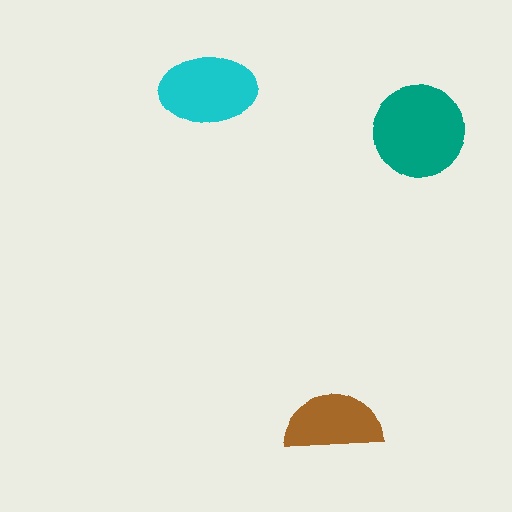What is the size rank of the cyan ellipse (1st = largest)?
2nd.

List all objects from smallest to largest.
The brown semicircle, the cyan ellipse, the teal circle.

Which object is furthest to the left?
The cyan ellipse is leftmost.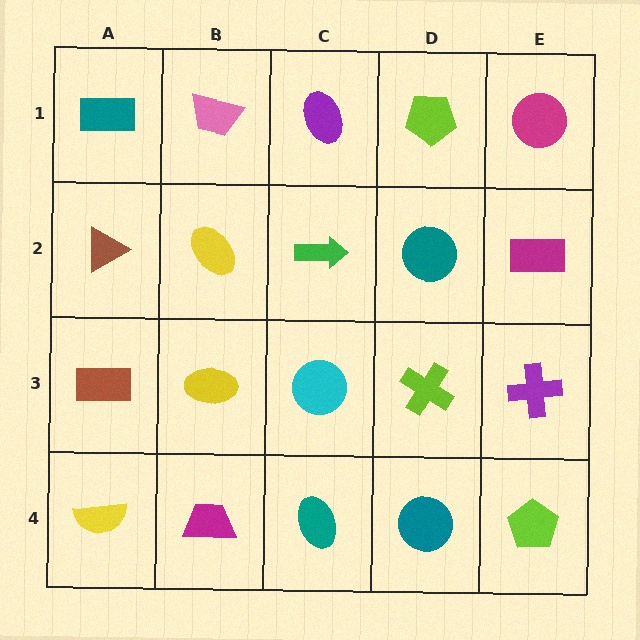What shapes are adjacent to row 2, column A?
A teal rectangle (row 1, column A), a brown rectangle (row 3, column A), a yellow ellipse (row 2, column B).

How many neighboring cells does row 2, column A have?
3.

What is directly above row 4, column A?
A brown rectangle.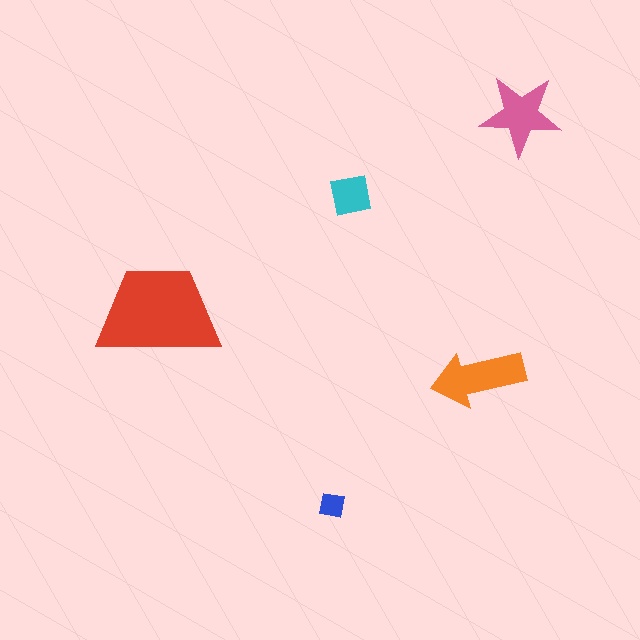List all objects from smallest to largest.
The blue square, the cyan square, the pink star, the orange arrow, the red trapezoid.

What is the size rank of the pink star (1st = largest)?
3rd.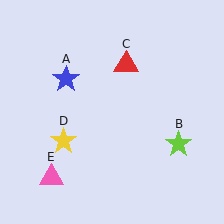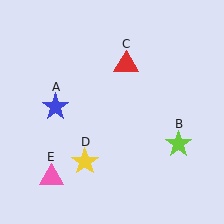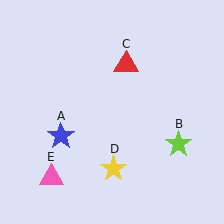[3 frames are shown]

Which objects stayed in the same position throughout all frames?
Lime star (object B) and red triangle (object C) and pink triangle (object E) remained stationary.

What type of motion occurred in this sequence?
The blue star (object A), yellow star (object D) rotated counterclockwise around the center of the scene.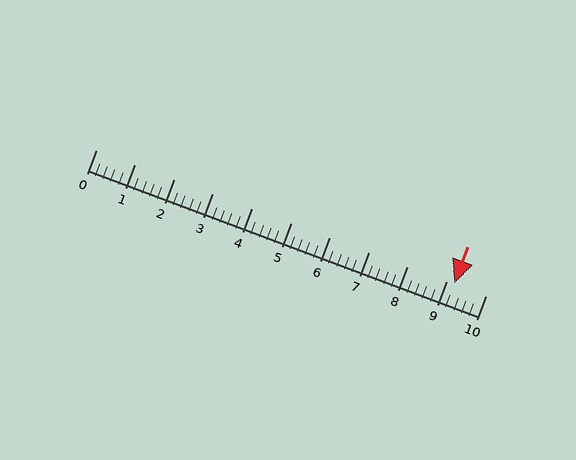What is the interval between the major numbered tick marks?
The major tick marks are spaced 1 units apart.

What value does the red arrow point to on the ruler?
The red arrow points to approximately 9.2.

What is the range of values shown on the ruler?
The ruler shows values from 0 to 10.